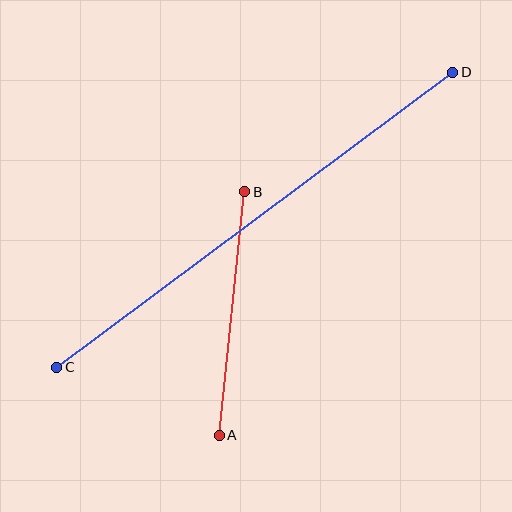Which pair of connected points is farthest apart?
Points C and D are farthest apart.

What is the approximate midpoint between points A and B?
The midpoint is at approximately (232, 314) pixels.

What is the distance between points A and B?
The distance is approximately 245 pixels.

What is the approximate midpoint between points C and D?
The midpoint is at approximately (255, 220) pixels.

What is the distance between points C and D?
The distance is approximately 494 pixels.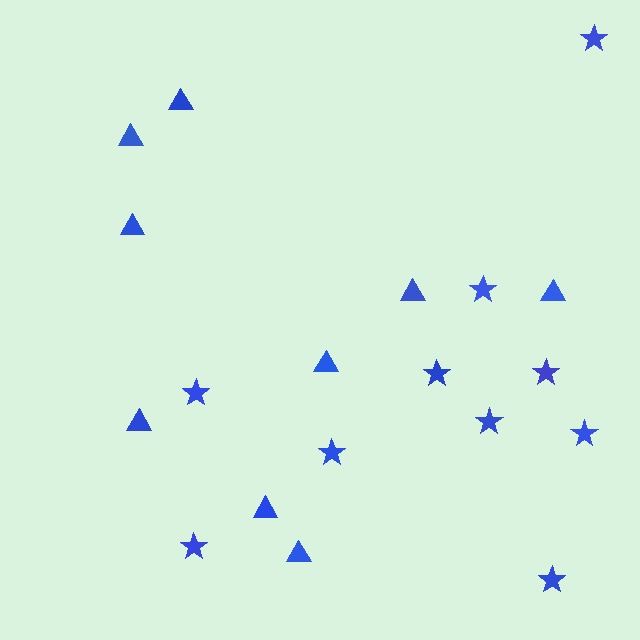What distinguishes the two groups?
There are 2 groups: one group of stars (10) and one group of triangles (9).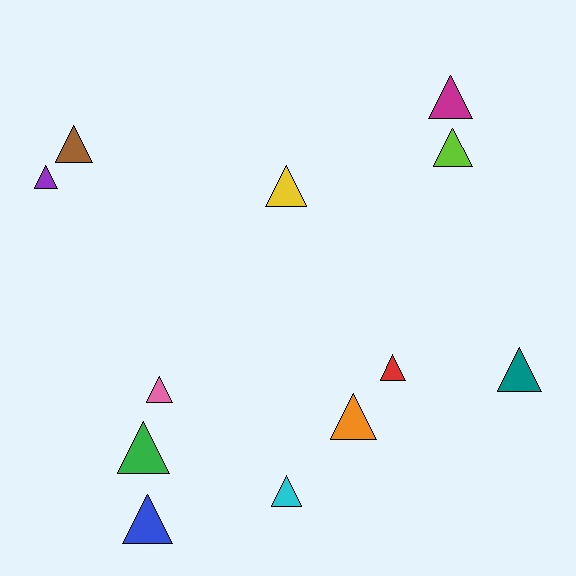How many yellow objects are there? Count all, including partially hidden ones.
There is 1 yellow object.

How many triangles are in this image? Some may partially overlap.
There are 12 triangles.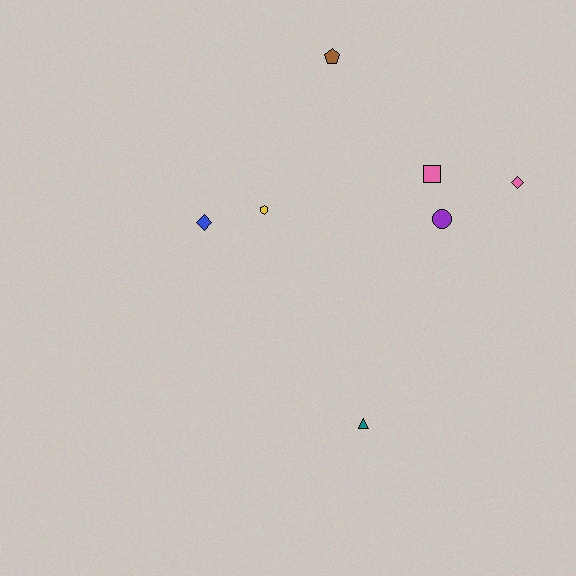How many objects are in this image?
There are 7 objects.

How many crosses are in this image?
There are no crosses.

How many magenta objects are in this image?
There are no magenta objects.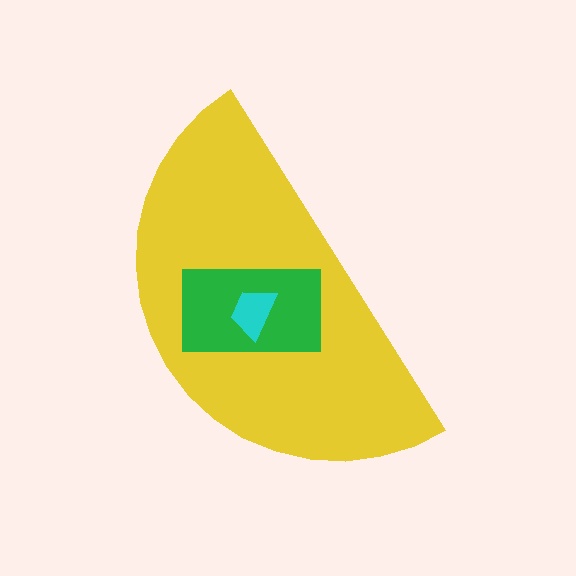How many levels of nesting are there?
3.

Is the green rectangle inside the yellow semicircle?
Yes.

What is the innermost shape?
The cyan trapezoid.